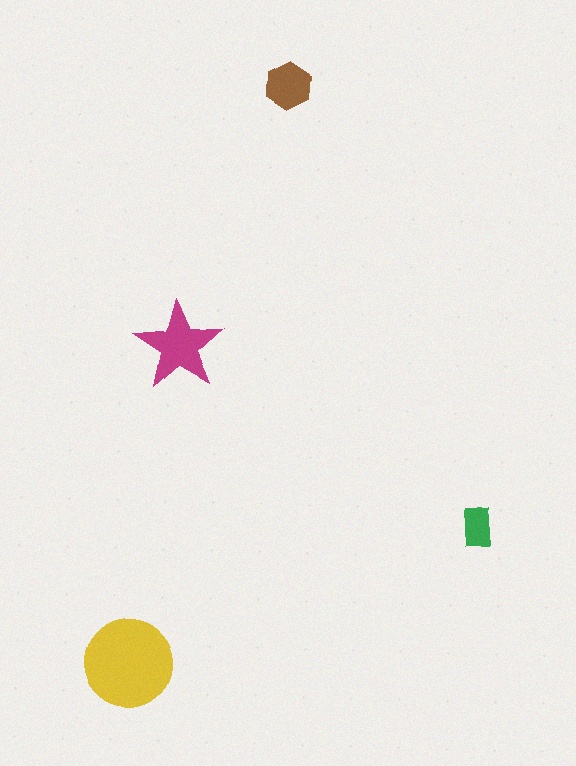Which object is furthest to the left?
The yellow circle is leftmost.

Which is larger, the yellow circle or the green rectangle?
The yellow circle.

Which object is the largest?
The yellow circle.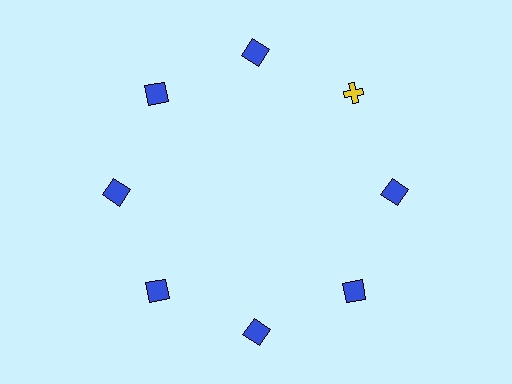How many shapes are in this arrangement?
There are 8 shapes arranged in a ring pattern.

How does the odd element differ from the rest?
It differs in both color (yellow instead of blue) and shape (cross instead of square).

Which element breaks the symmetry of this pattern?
The yellow cross at roughly the 2 o'clock position breaks the symmetry. All other shapes are blue squares.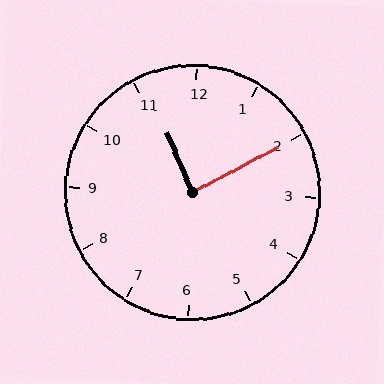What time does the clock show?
11:10.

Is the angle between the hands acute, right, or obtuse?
It is right.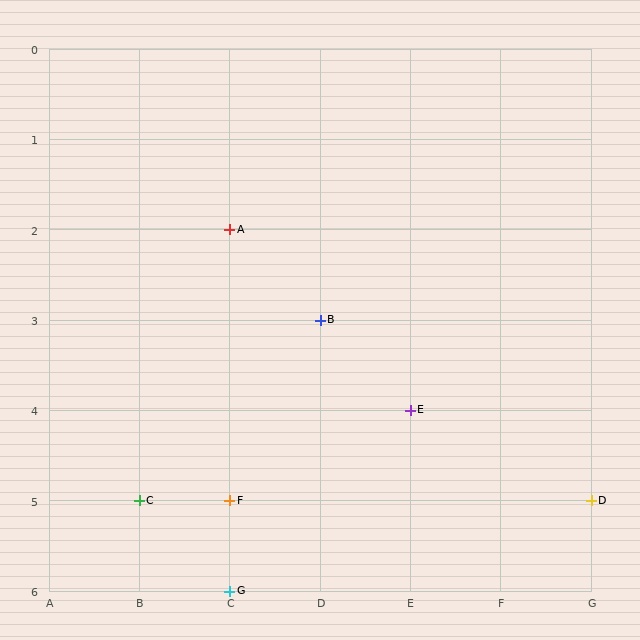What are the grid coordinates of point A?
Point A is at grid coordinates (C, 2).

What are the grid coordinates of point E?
Point E is at grid coordinates (E, 4).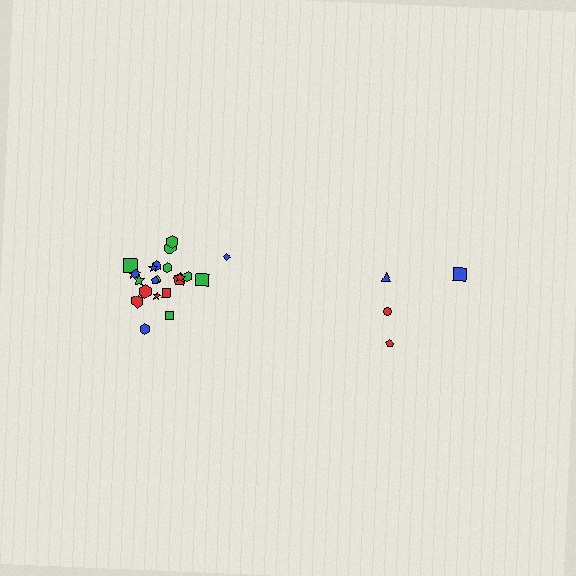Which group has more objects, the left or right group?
The left group.